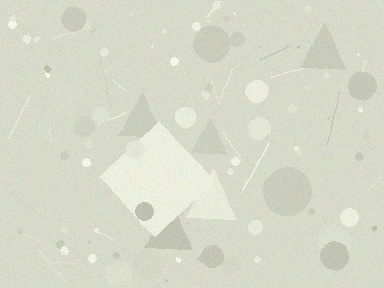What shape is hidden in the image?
A diamond is hidden in the image.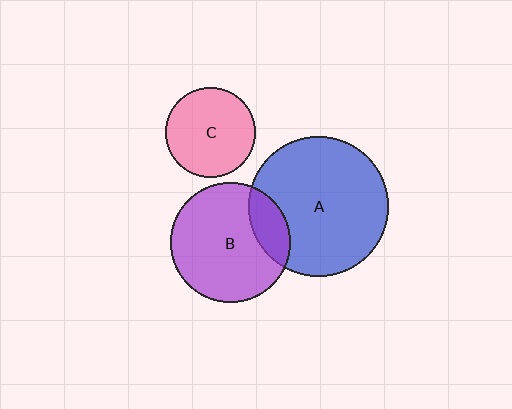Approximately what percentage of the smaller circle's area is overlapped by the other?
Approximately 20%.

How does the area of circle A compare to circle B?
Approximately 1.4 times.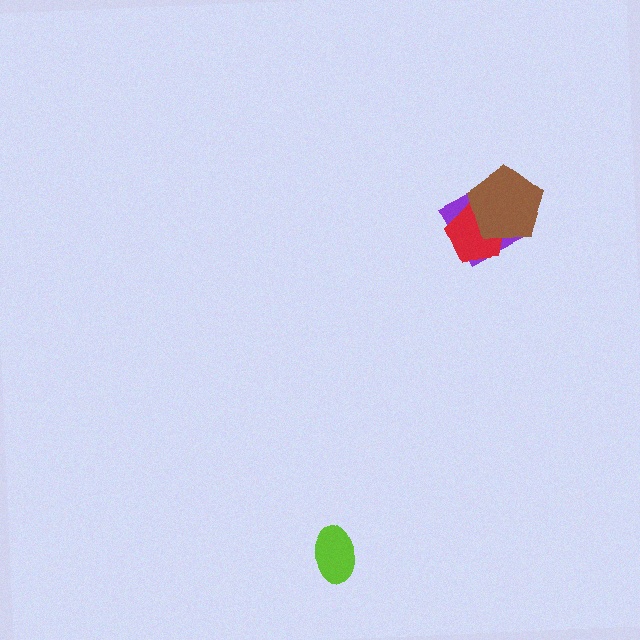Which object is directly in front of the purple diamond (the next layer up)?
The red pentagon is directly in front of the purple diamond.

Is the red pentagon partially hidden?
Yes, it is partially covered by another shape.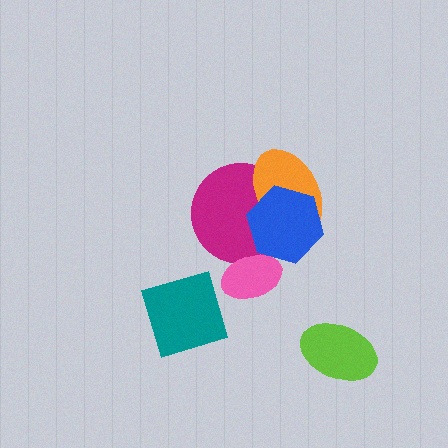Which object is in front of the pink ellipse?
The blue hexagon is in front of the pink ellipse.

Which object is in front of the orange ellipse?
The blue hexagon is in front of the orange ellipse.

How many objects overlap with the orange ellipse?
2 objects overlap with the orange ellipse.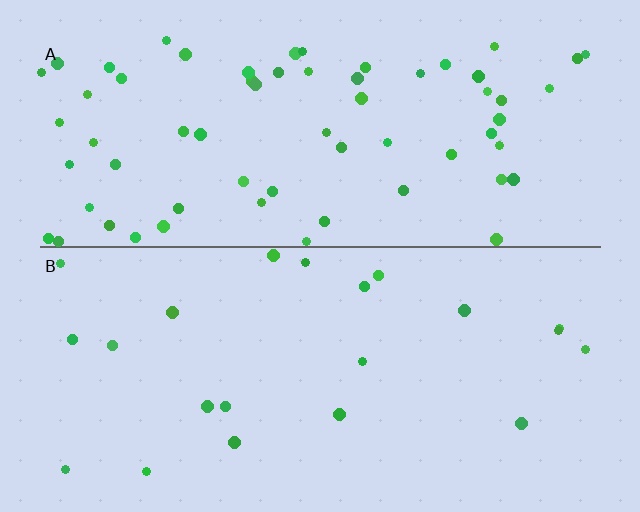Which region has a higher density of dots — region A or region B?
A (the top).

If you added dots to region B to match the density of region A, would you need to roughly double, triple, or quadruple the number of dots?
Approximately triple.